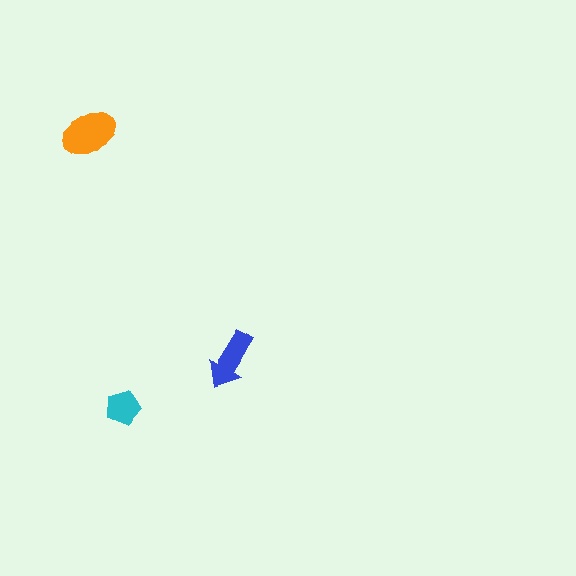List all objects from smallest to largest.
The cyan pentagon, the blue arrow, the orange ellipse.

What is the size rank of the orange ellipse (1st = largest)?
1st.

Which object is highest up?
The orange ellipse is topmost.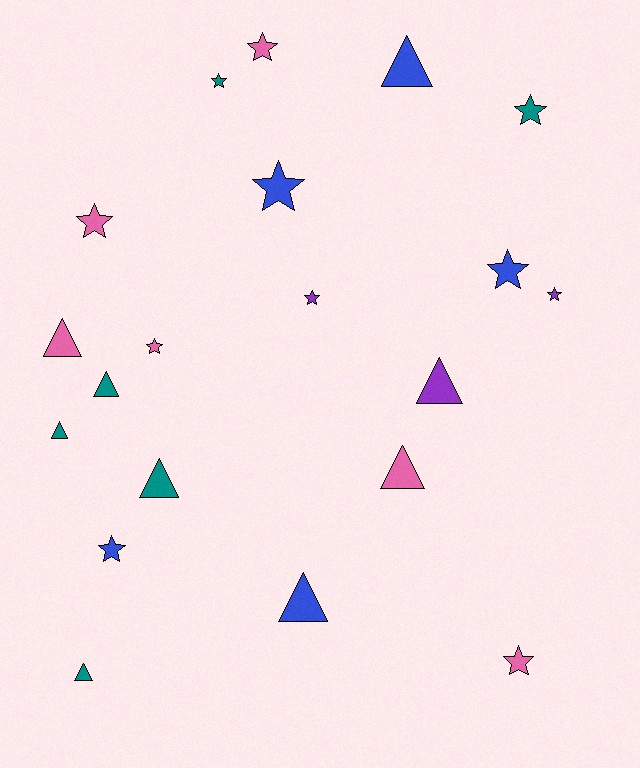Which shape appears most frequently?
Star, with 11 objects.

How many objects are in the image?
There are 20 objects.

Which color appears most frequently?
Pink, with 6 objects.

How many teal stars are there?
There are 2 teal stars.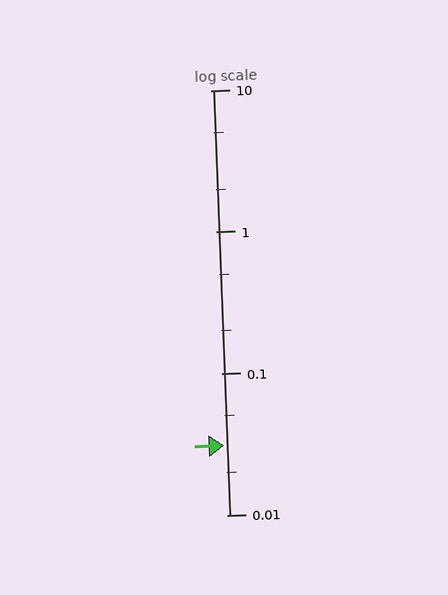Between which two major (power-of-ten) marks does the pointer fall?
The pointer is between 0.01 and 0.1.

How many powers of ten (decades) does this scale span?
The scale spans 3 decades, from 0.01 to 10.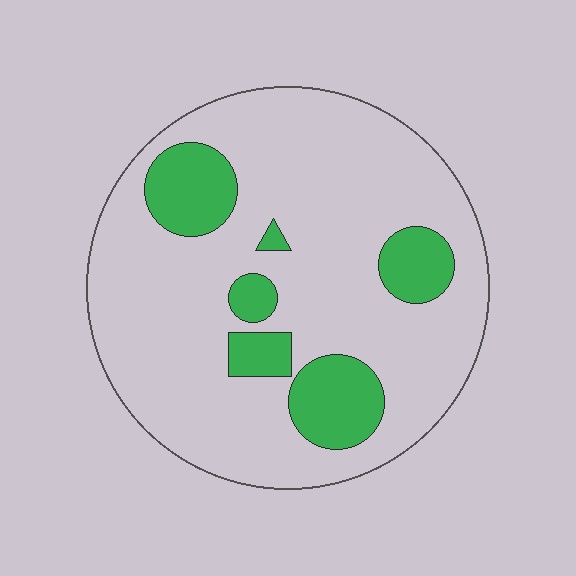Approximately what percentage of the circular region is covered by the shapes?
Approximately 20%.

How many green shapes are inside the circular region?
6.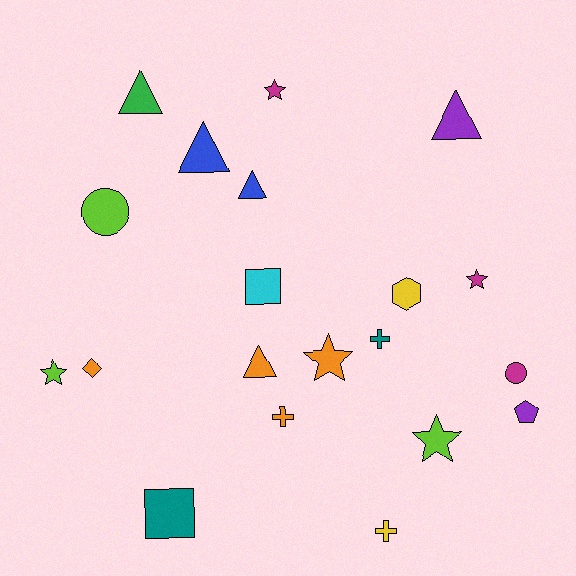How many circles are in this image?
There are 2 circles.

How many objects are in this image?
There are 20 objects.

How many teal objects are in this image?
There are 2 teal objects.